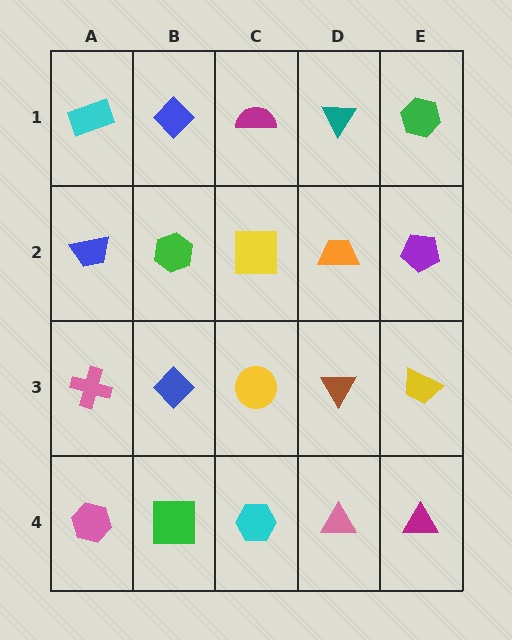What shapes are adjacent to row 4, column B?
A blue diamond (row 3, column B), a pink hexagon (row 4, column A), a cyan hexagon (row 4, column C).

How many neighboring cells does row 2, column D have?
4.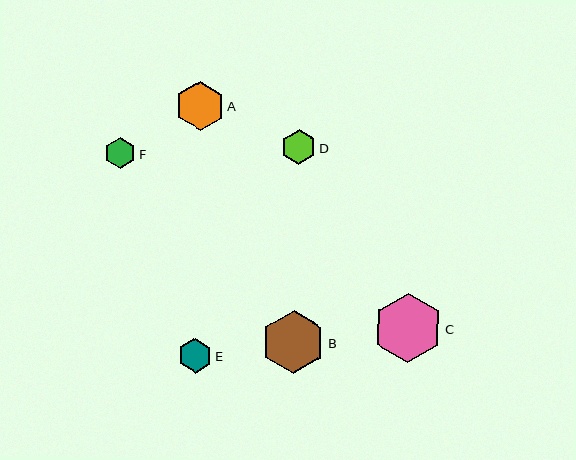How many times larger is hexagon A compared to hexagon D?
Hexagon A is approximately 1.4 times the size of hexagon D.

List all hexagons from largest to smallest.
From largest to smallest: C, B, A, D, E, F.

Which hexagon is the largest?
Hexagon C is the largest with a size of approximately 69 pixels.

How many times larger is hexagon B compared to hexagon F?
Hexagon B is approximately 2.0 times the size of hexagon F.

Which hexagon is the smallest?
Hexagon F is the smallest with a size of approximately 31 pixels.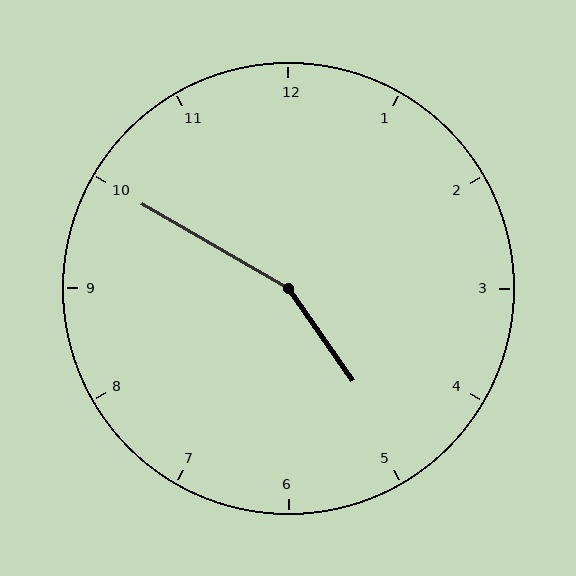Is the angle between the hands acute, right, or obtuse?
It is obtuse.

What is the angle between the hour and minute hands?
Approximately 155 degrees.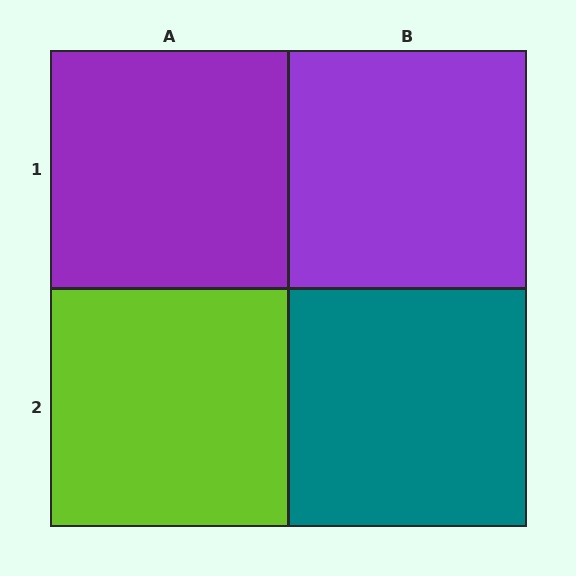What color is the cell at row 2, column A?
Lime.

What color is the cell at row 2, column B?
Teal.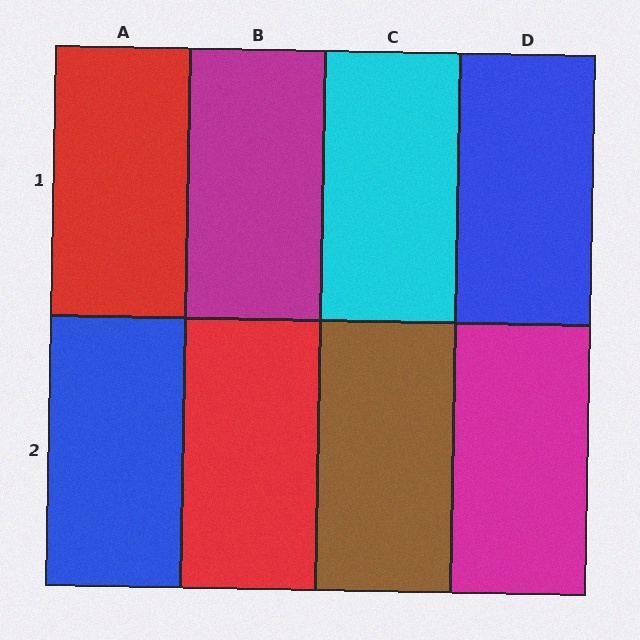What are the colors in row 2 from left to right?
Blue, red, brown, magenta.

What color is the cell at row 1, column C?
Cyan.